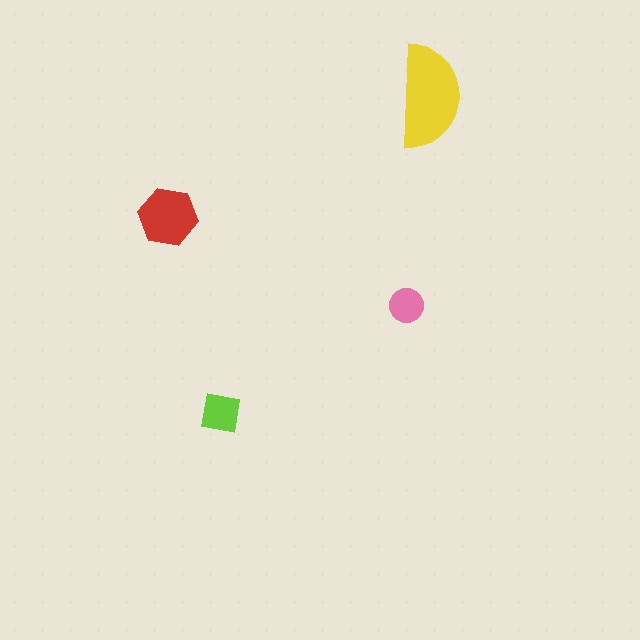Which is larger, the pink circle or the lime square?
The lime square.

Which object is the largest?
The yellow semicircle.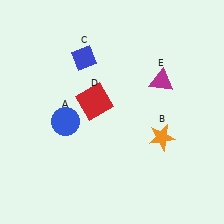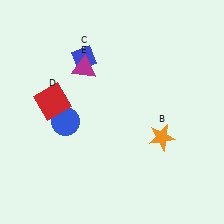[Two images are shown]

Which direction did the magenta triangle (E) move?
The magenta triangle (E) moved left.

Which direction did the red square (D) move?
The red square (D) moved left.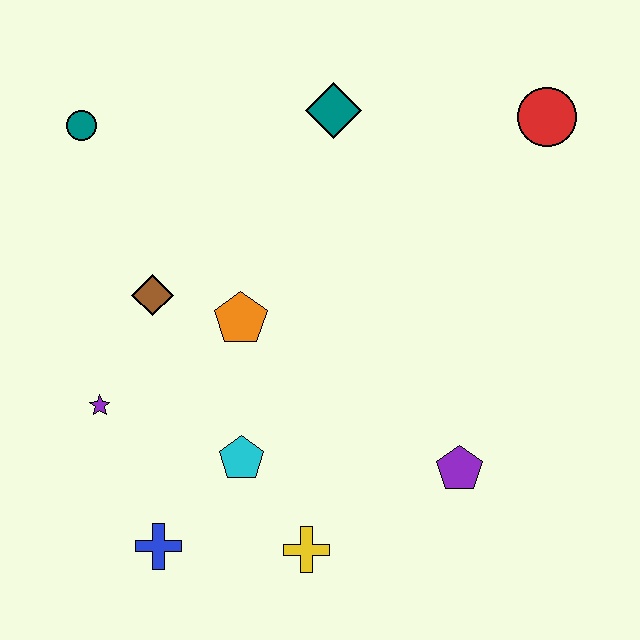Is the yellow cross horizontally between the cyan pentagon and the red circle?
Yes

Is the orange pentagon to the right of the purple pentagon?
No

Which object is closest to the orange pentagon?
The brown diamond is closest to the orange pentagon.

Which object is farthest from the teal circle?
The purple pentagon is farthest from the teal circle.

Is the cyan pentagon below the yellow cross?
No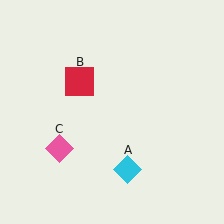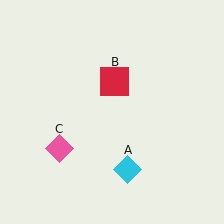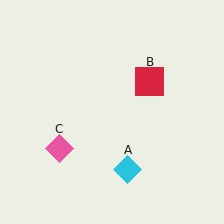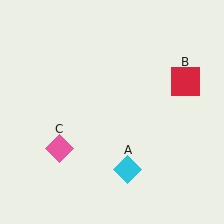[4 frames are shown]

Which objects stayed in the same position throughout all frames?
Cyan diamond (object A) and pink diamond (object C) remained stationary.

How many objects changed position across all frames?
1 object changed position: red square (object B).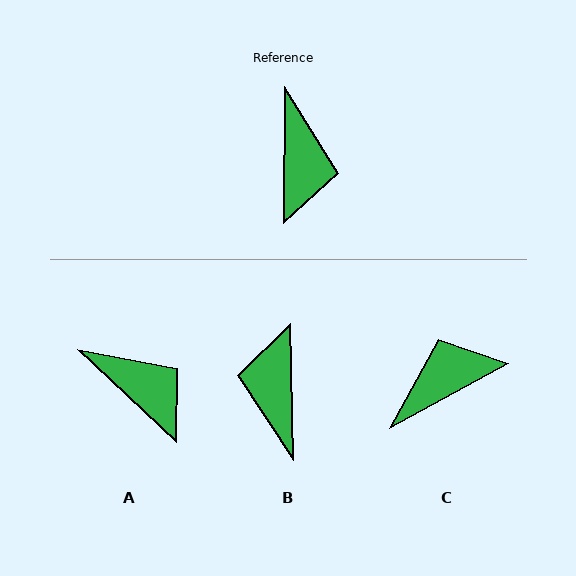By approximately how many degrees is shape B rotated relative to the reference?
Approximately 178 degrees clockwise.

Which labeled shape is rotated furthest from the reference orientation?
B, about 178 degrees away.